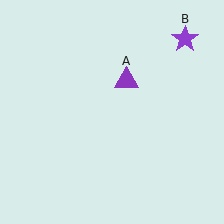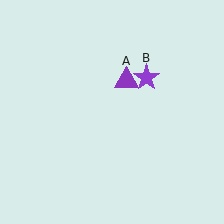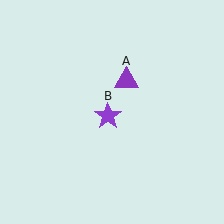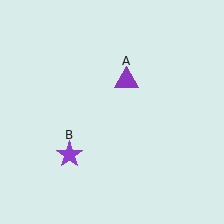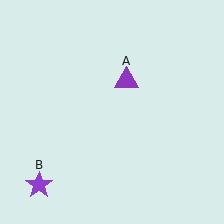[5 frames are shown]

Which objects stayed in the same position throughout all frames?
Purple triangle (object A) remained stationary.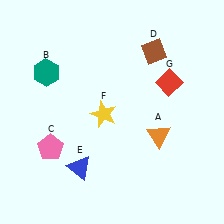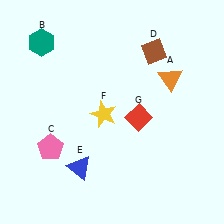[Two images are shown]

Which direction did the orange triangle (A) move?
The orange triangle (A) moved up.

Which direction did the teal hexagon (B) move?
The teal hexagon (B) moved up.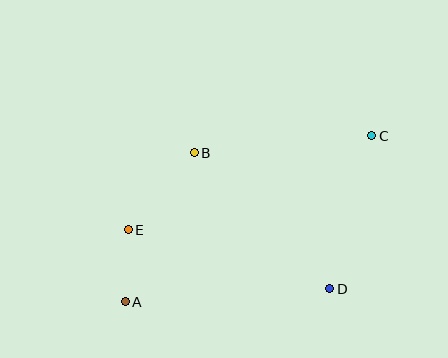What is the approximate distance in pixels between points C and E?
The distance between C and E is approximately 261 pixels.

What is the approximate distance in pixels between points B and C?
The distance between B and C is approximately 178 pixels.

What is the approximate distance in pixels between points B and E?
The distance between B and E is approximately 101 pixels.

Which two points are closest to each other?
Points A and E are closest to each other.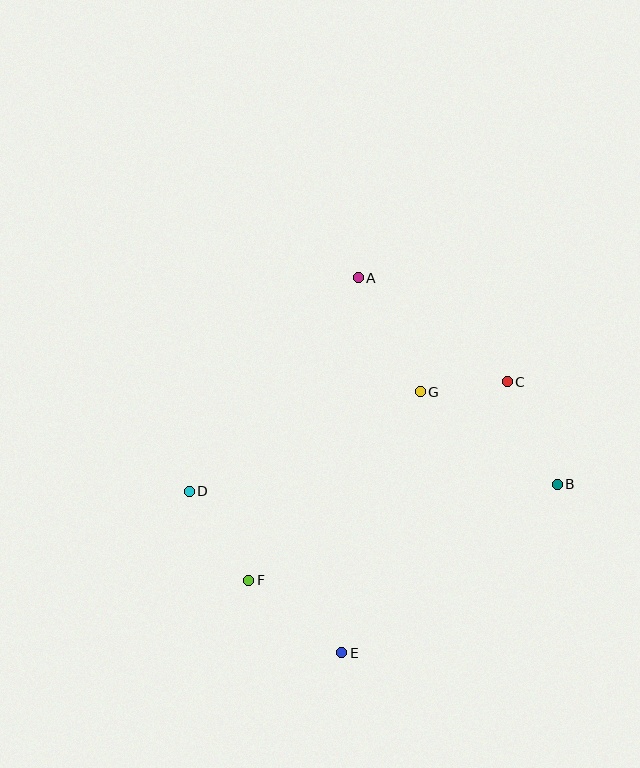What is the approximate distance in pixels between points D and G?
The distance between D and G is approximately 251 pixels.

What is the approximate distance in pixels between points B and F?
The distance between B and F is approximately 323 pixels.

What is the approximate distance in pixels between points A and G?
The distance between A and G is approximately 130 pixels.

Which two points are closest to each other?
Points C and G are closest to each other.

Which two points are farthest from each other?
Points A and E are farthest from each other.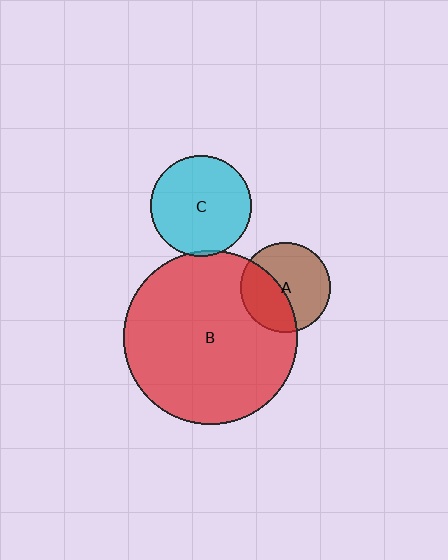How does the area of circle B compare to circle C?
Approximately 3.0 times.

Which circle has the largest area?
Circle B (red).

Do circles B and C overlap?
Yes.